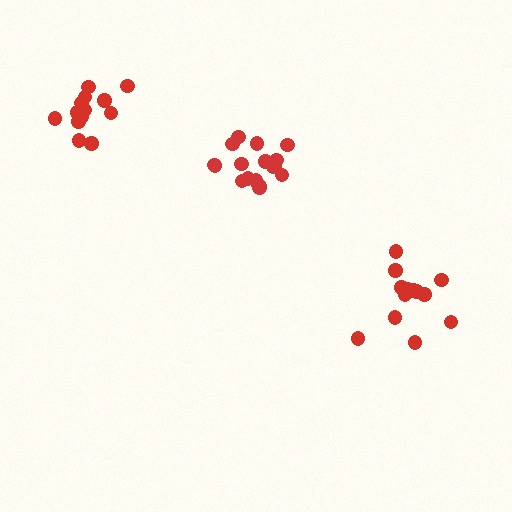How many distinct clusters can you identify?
There are 3 distinct clusters.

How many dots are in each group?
Group 1: 13 dots, Group 2: 18 dots, Group 3: 13 dots (44 total).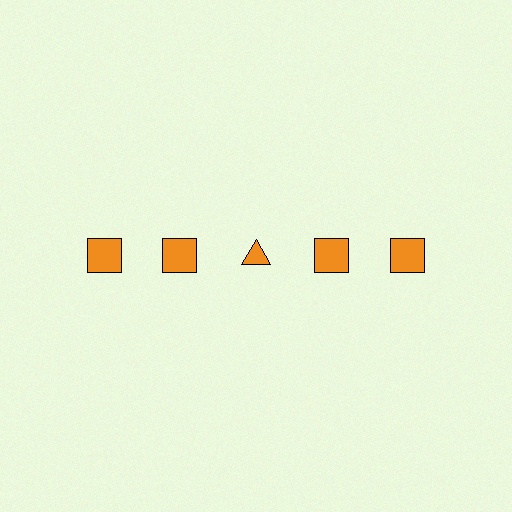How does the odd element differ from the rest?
It has a different shape: triangle instead of square.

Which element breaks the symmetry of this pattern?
The orange triangle in the top row, center column breaks the symmetry. All other shapes are orange squares.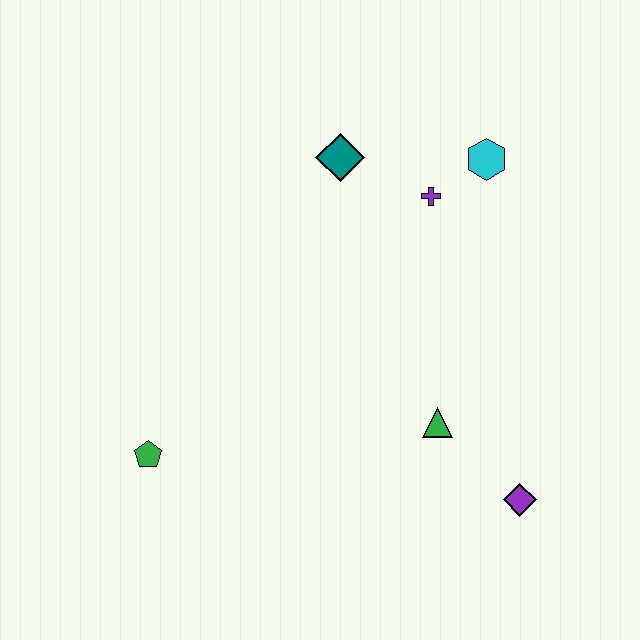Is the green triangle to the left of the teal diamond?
No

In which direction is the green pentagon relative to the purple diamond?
The green pentagon is to the left of the purple diamond.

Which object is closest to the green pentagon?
The green triangle is closest to the green pentagon.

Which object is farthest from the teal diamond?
The purple diamond is farthest from the teal diamond.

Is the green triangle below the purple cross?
Yes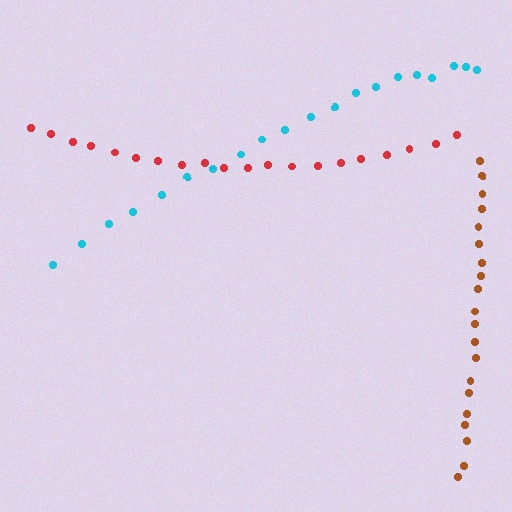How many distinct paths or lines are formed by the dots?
There are 3 distinct paths.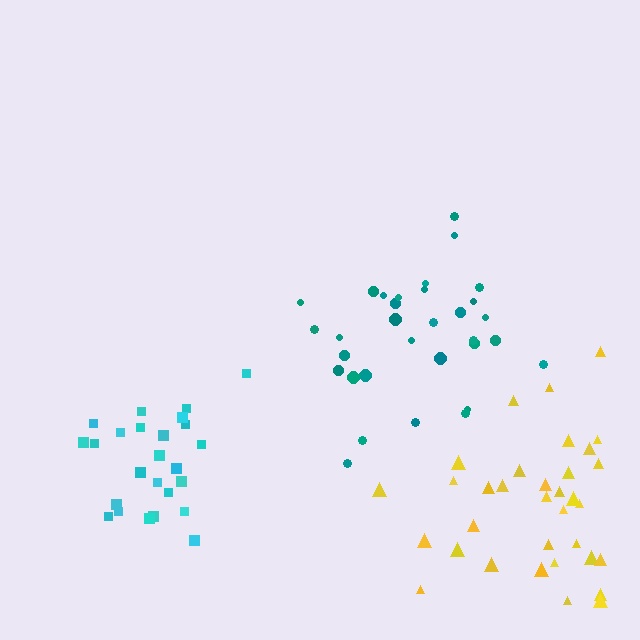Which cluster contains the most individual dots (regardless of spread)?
Yellow (35).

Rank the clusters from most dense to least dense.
cyan, teal, yellow.